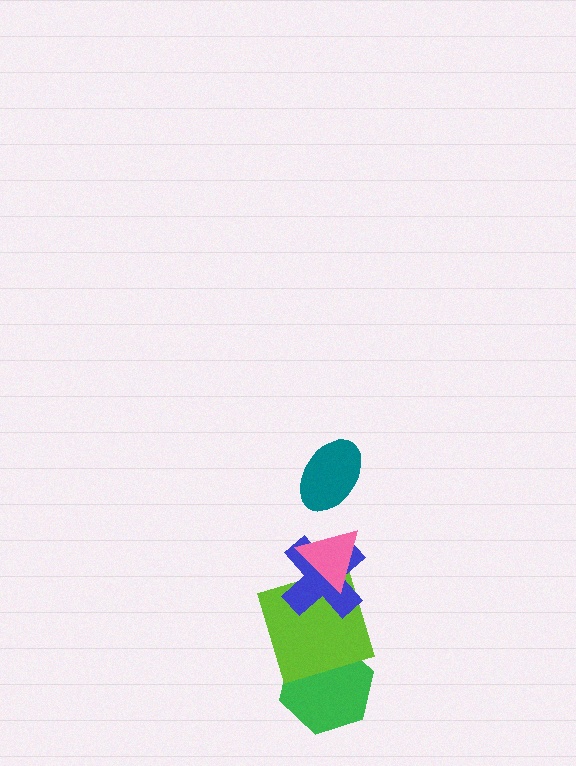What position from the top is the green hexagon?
The green hexagon is 5th from the top.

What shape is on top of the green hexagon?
The lime square is on top of the green hexagon.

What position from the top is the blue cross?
The blue cross is 3rd from the top.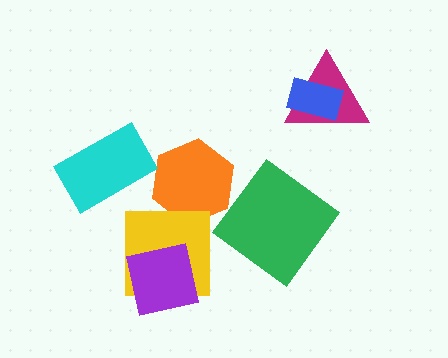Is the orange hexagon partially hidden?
Yes, it is partially covered by another shape.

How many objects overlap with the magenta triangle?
1 object overlaps with the magenta triangle.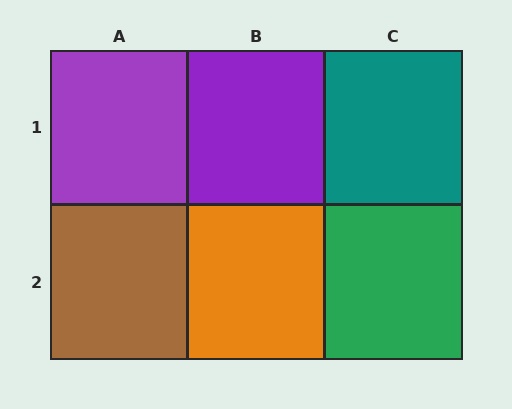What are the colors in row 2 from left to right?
Brown, orange, green.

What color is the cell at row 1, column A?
Purple.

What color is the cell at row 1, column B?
Purple.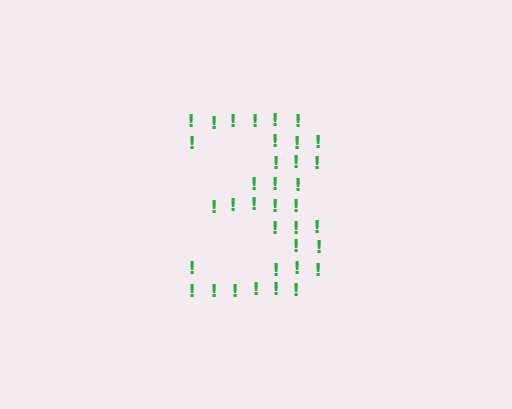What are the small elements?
The small elements are exclamation marks.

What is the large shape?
The large shape is the digit 3.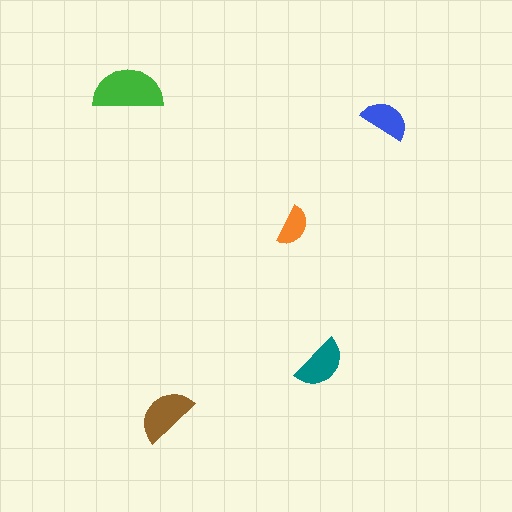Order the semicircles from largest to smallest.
the green one, the brown one, the teal one, the blue one, the orange one.